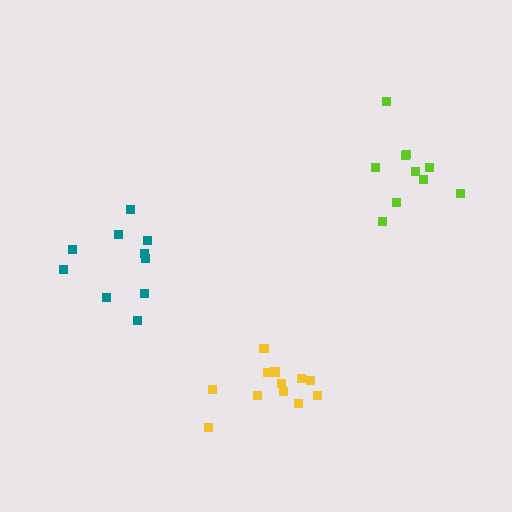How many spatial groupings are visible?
There are 3 spatial groupings.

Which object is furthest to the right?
The lime cluster is rightmost.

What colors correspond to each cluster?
The clusters are colored: teal, lime, yellow.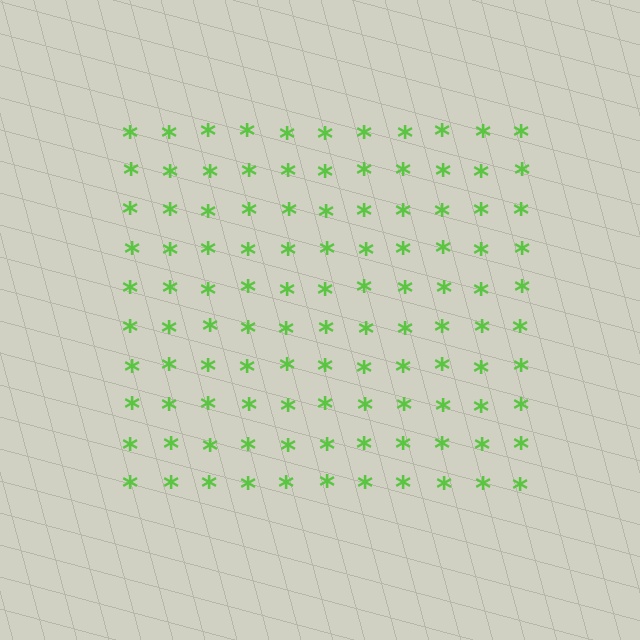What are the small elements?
The small elements are asterisks.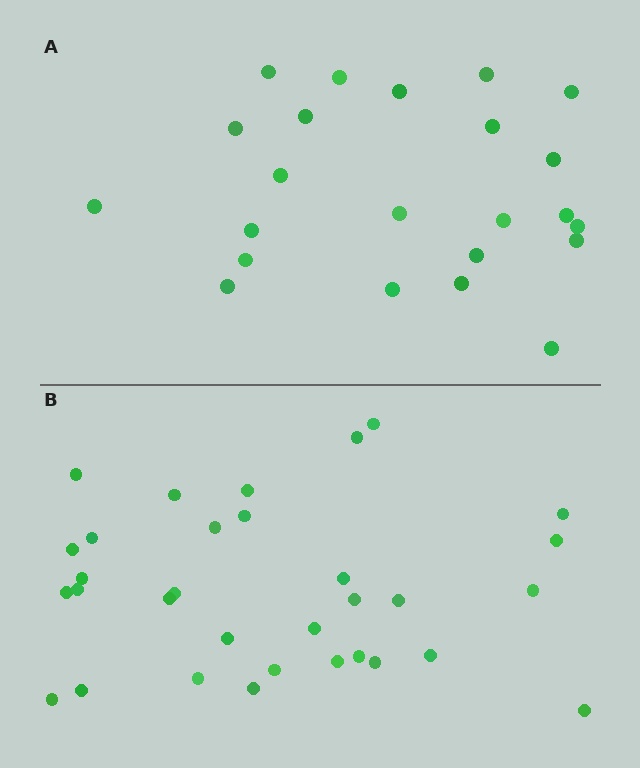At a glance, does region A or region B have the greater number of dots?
Region B (the bottom region) has more dots.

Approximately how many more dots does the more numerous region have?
Region B has roughly 8 or so more dots than region A.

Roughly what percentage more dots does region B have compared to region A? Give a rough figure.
About 40% more.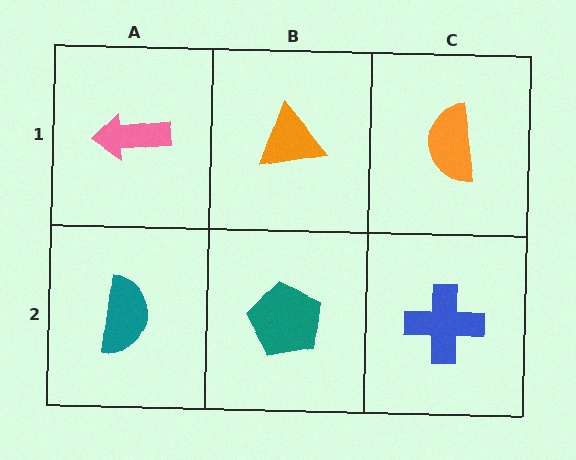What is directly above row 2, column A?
A pink arrow.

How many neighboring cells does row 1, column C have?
2.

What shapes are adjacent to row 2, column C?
An orange semicircle (row 1, column C), a teal pentagon (row 2, column B).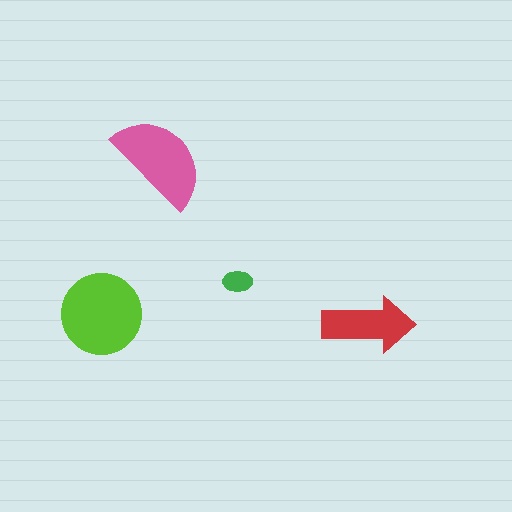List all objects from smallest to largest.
The green ellipse, the red arrow, the pink semicircle, the lime circle.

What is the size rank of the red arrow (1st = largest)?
3rd.